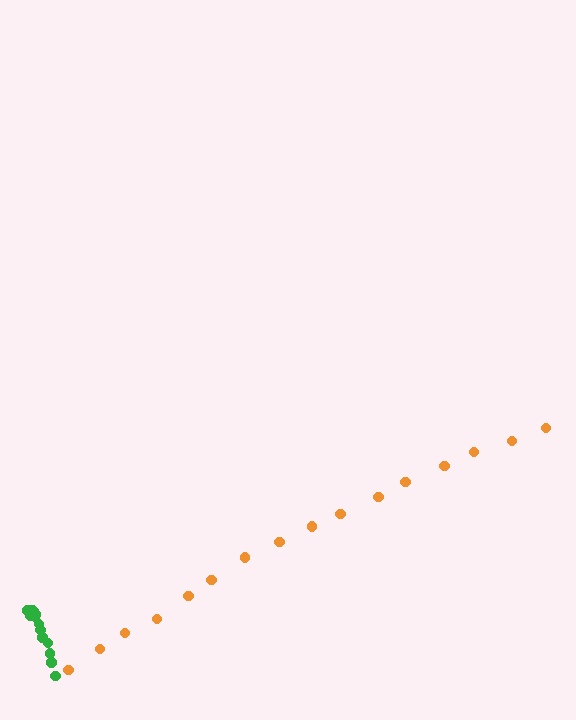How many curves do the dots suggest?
There are 2 distinct paths.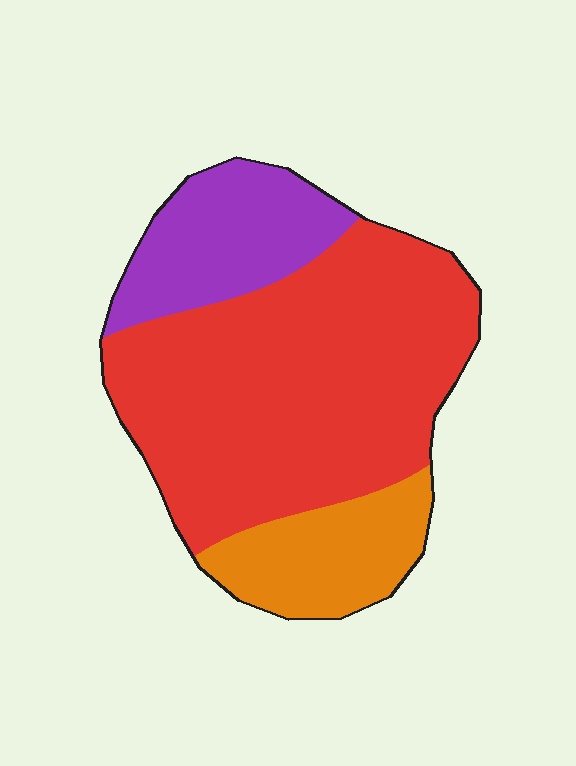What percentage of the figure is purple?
Purple covers about 20% of the figure.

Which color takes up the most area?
Red, at roughly 65%.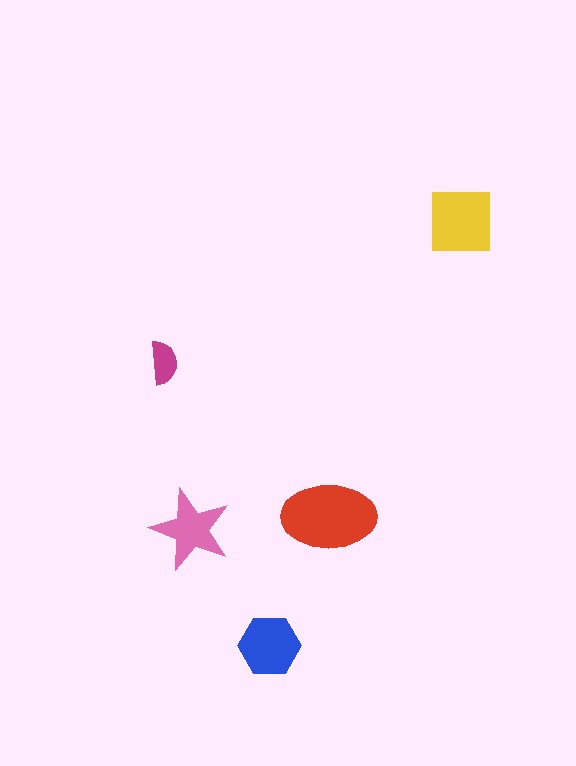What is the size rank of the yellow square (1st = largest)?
2nd.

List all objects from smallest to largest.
The magenta semicircle, the pink star, the blue hexagon, the yellow square, the red ellipse.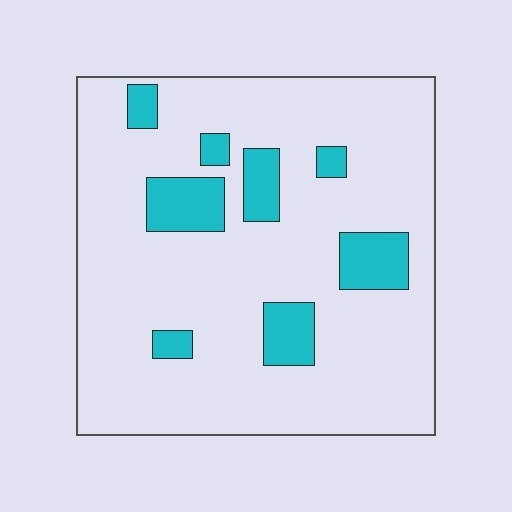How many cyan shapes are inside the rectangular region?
8.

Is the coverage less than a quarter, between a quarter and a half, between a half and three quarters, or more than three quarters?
Less than a quarter.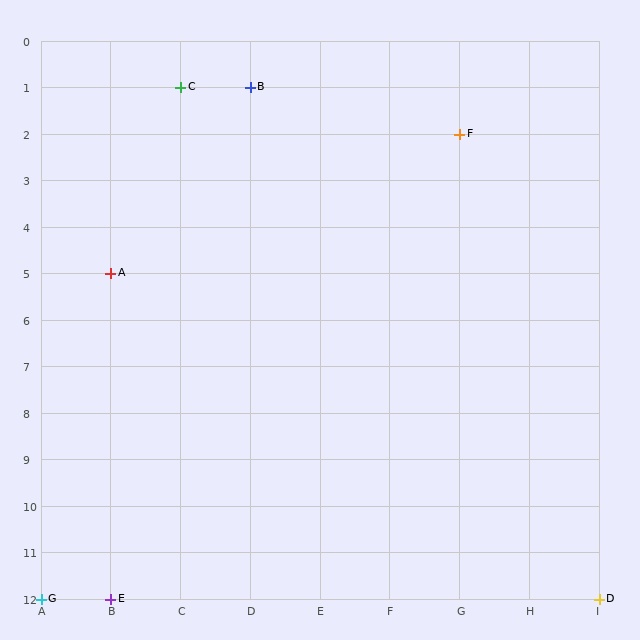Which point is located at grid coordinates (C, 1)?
Point C is at (C, 1).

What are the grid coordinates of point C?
Point C is at grid coordinates (C, 1).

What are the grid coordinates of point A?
Point A is at grid coordinates (B, 5).